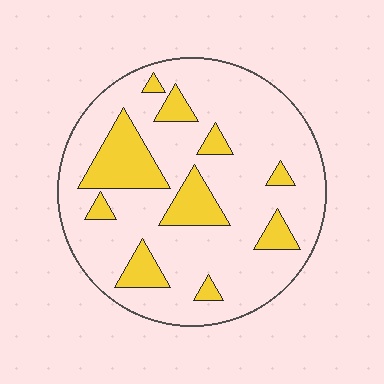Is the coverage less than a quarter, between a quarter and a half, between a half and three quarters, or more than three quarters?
Less than a quarter.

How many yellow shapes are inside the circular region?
10.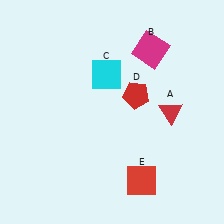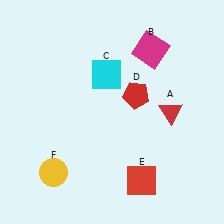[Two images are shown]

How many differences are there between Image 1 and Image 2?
There is 1 difference between the two images.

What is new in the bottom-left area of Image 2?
A yellow circle (F) was added in the bottom-left area of Image 2.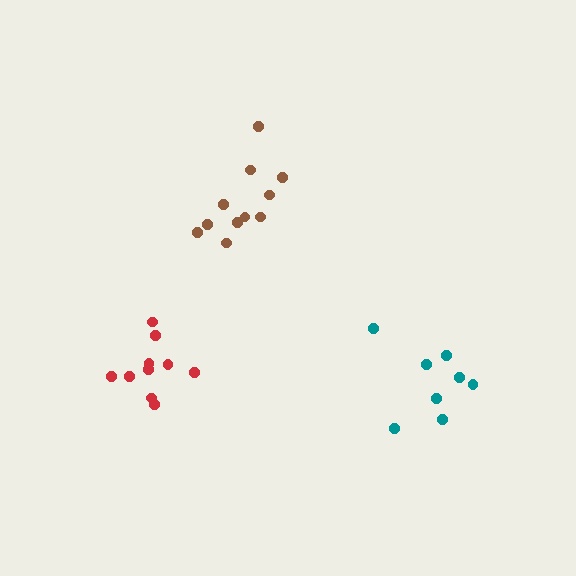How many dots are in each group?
Group 1: 8 dots, Group 2: 11 dots, Group 3: 10 dots (29 total).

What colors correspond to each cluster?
The clusters are colored: teal, brown, red.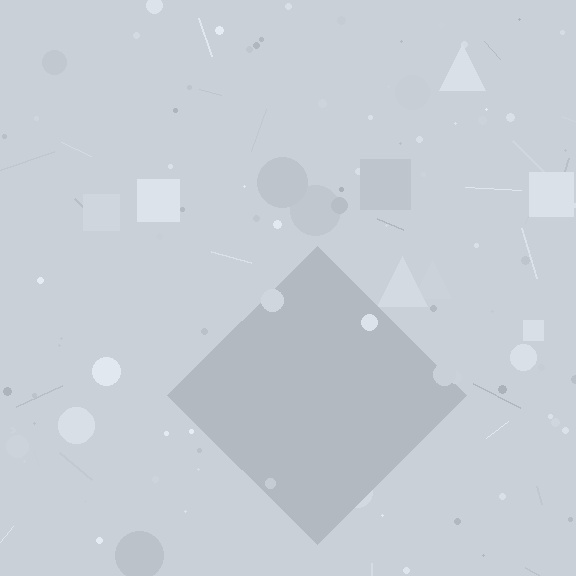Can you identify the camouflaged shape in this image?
The camouflaged shape is a diamond.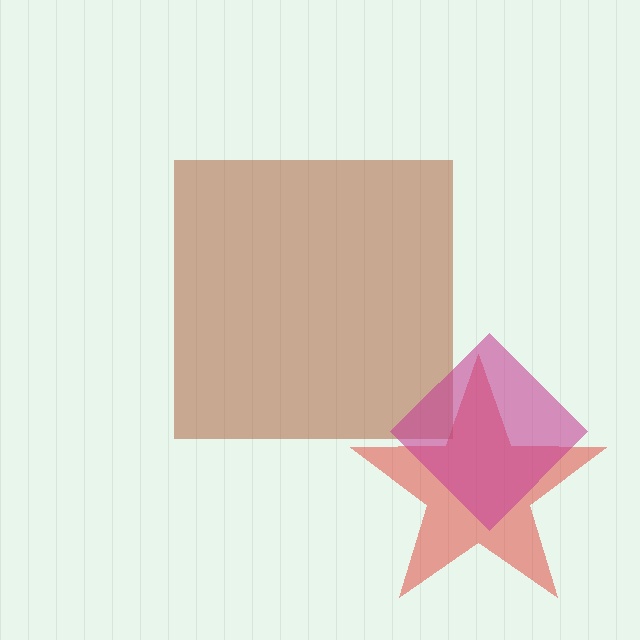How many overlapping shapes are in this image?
There are 3 overlapping shapes in the image.